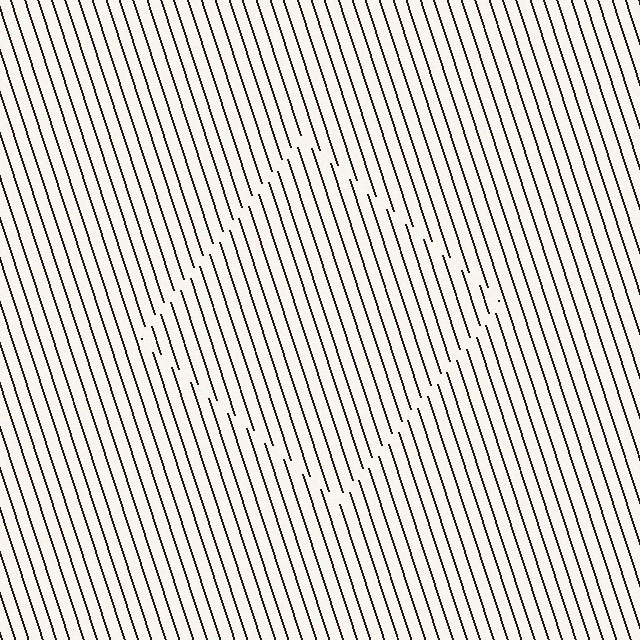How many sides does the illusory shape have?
4 sides — the line-ends trace a square.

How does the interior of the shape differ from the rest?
The interior of the shape contains the same grating, shifted by half a period — the contour is defined by the phase discontinuity where line-ends from the inner and outer gratings abut.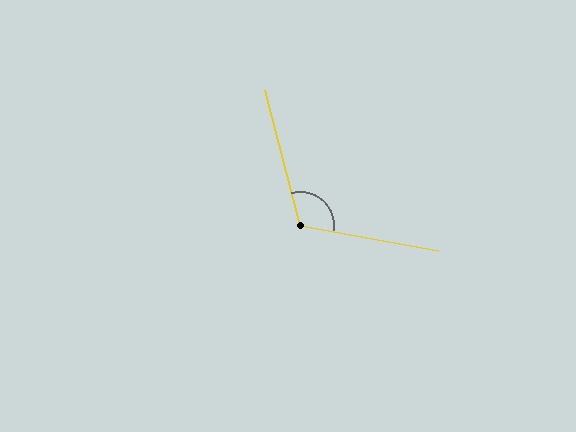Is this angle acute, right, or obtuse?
It is obtuse.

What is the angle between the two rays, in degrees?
Approximately 114 degrees.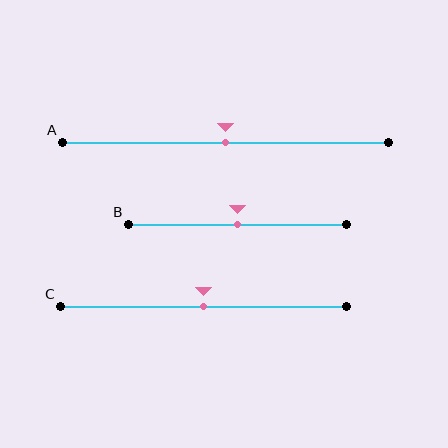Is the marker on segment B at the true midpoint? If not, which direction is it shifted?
Yes, the marker on segment B is at the true midpoint.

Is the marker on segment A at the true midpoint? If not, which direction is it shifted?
Yes, the marker on segment A is at the true midpoint.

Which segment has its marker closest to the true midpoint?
Segment A has its marker closest to the true midpoint.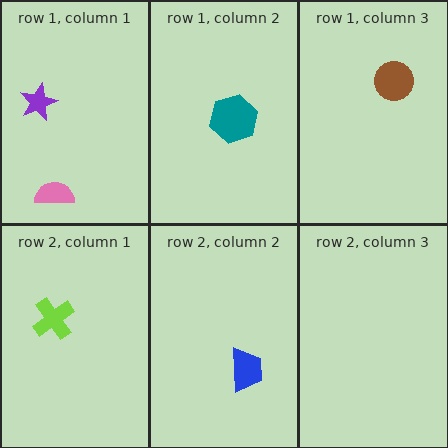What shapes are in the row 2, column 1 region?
The lime cross.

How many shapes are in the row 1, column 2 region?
1.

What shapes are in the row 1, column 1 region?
The purple star, the pink semicircle.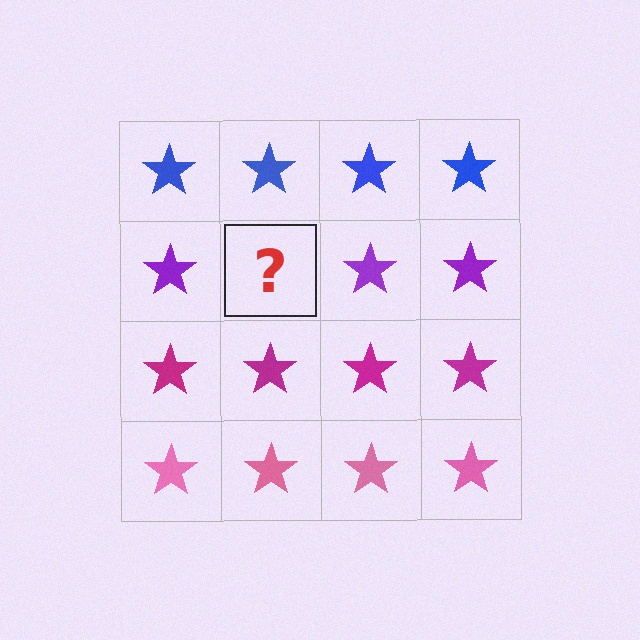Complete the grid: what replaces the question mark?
The question mark should be replaced with a purple star.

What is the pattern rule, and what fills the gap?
The rule is that each row has a consistent color. The gap should be filled with a purple star.